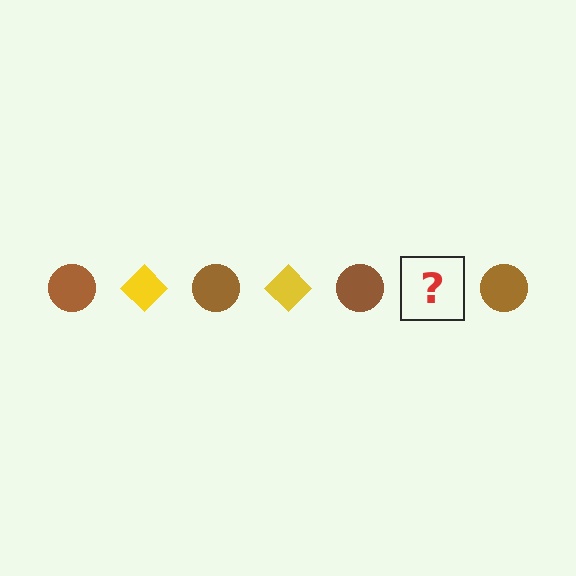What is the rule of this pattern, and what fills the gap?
The rule is that the pattern alternates between brown circle and yellow diamond. The gap should be filled with a yellow diamond.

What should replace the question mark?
The question mark should be replaced with a yellow diamond.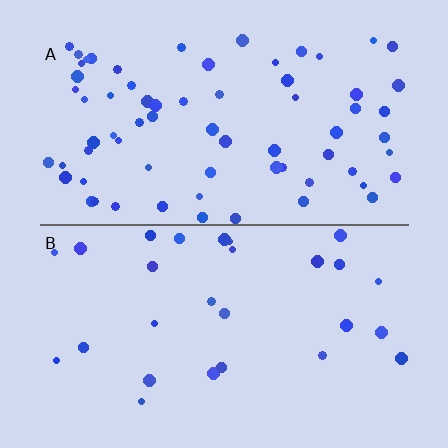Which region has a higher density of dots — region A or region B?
A (the top).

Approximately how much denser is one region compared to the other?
Approximately 2.5× — region A over region B.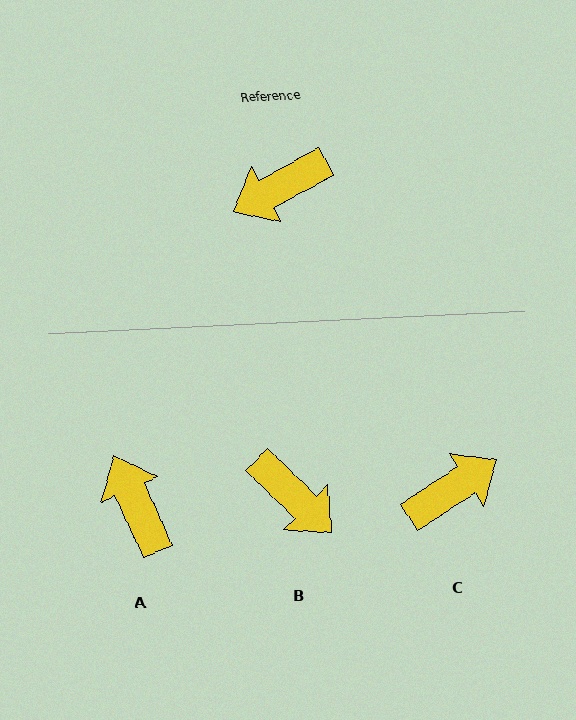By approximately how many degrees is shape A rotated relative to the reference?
Approximately 94 degrees clockwise.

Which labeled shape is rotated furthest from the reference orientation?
C, about 175 degrees away.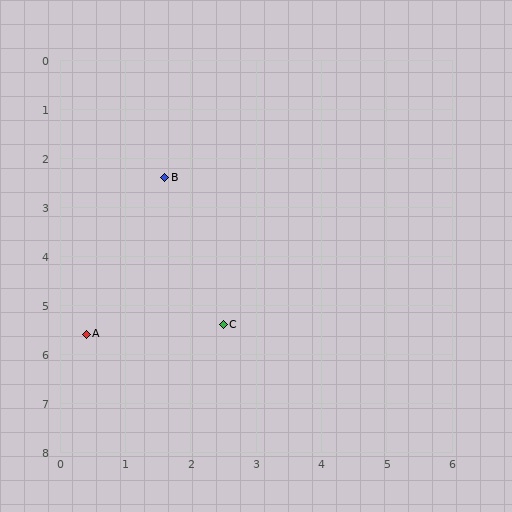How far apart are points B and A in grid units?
Points B and A are about 3.4 grid units apart.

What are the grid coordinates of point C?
Point C is at approximately (2.5, 5.4).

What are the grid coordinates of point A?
Point A is at approximately (0.4, 5.6).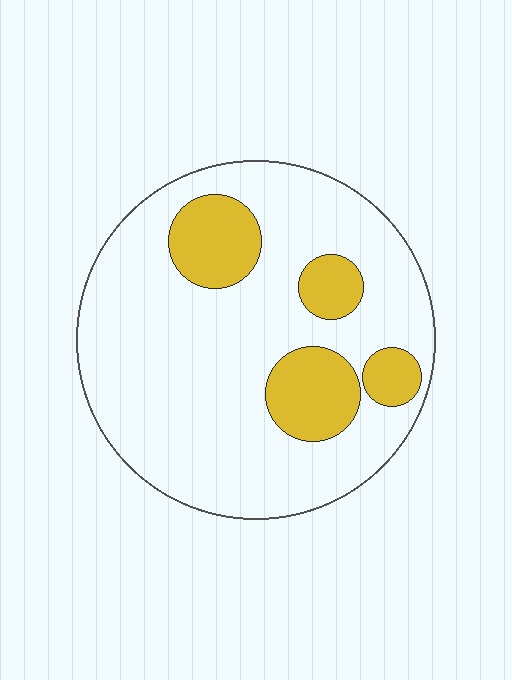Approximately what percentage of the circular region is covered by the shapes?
Approximately 20%.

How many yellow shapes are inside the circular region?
4.